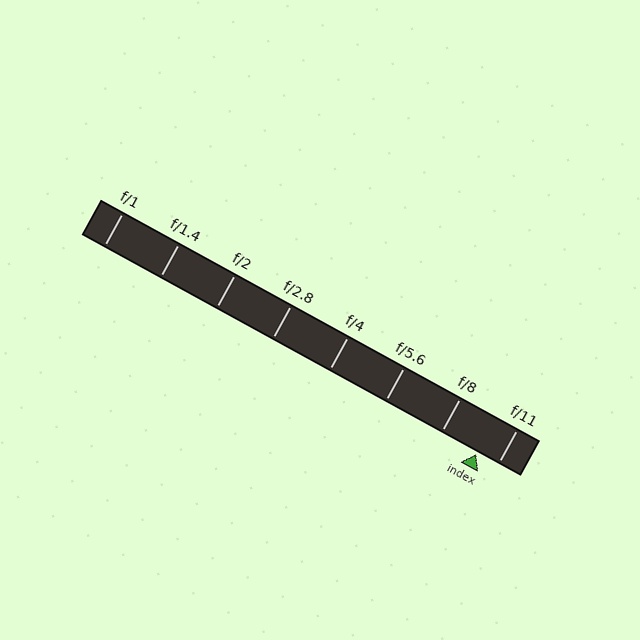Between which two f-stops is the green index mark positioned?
The index mark is between f/8 and f/11.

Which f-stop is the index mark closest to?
The index mark is closest to f/11.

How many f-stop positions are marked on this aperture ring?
There are 8 f-stop positions marked.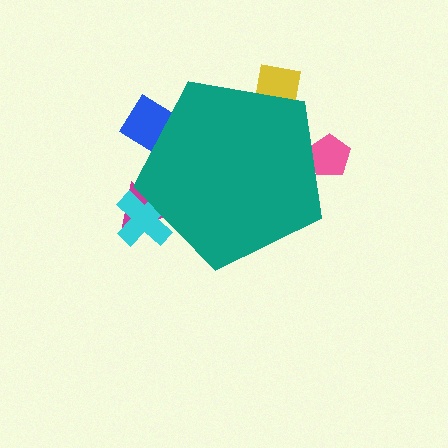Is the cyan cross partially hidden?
Yes, the cyan cross is partially hidden behind the teal pentagon.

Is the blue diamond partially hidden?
Yes, the blue diamond is partially hidden behind the teal pentagon.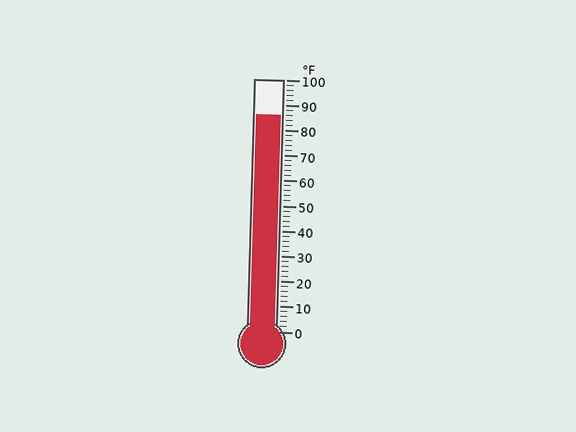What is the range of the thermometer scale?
The thermometer scale ranges from 0°F to 100°F.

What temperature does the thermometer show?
The thermometer shows approximately 86°F.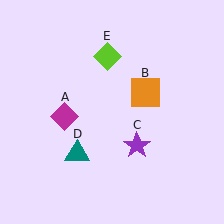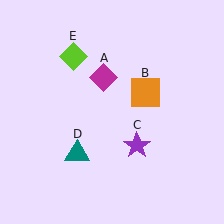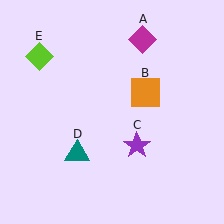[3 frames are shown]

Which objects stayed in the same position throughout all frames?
Orange square (object B) and purple star (object C) and teal triangle (object D) remained stationary.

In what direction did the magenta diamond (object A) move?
The magenta diamond (object A) moved up and to the right.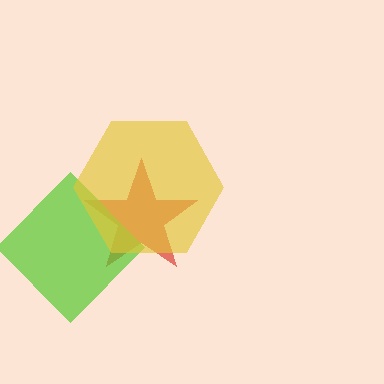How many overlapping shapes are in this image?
There are 3 overlapping shapes in the image.